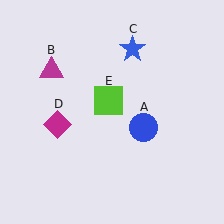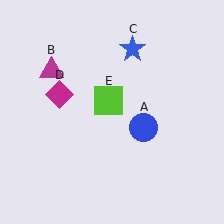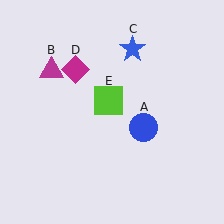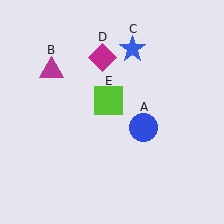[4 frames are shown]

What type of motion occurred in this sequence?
The magenta diamond (object D) rotated clockwise around the center of the scene.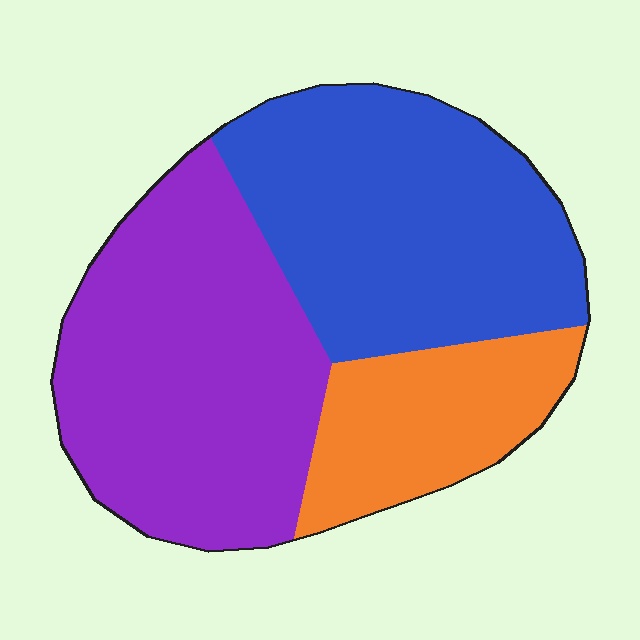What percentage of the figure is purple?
Purple covers 42% of the figure.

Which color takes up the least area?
Orange, at roughly 20%.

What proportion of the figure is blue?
Blue takes up about two fifths (2/5) of the figure.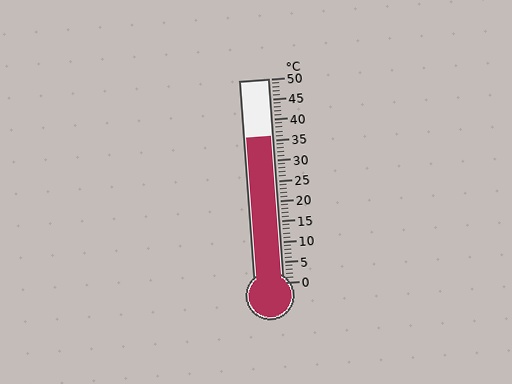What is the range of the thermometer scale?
The thermometer scale ranges from 0°C to 50°C.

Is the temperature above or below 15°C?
The temperature is above 15°C.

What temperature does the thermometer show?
The thermometer shows approximately 36°C.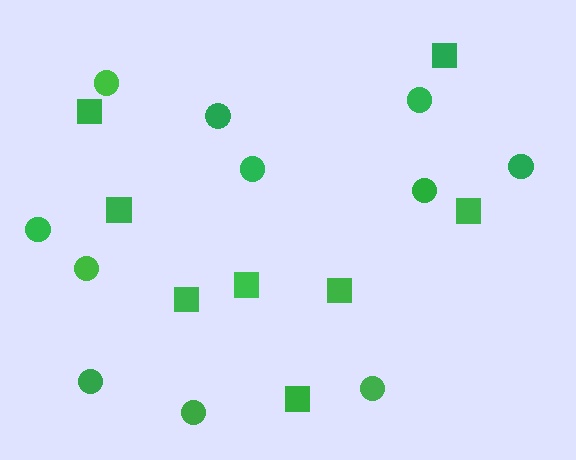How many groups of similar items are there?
There are 2 groups: one group of circles (11) and one group of squares (8).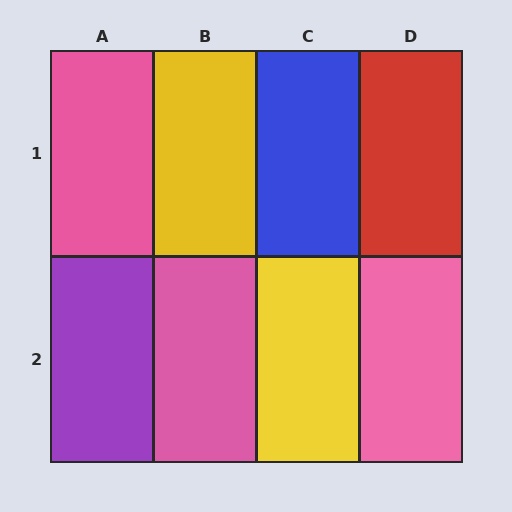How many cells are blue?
1 cell is blue.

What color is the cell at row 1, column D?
Red.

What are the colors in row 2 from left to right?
Purple, pink, yellow, pink.